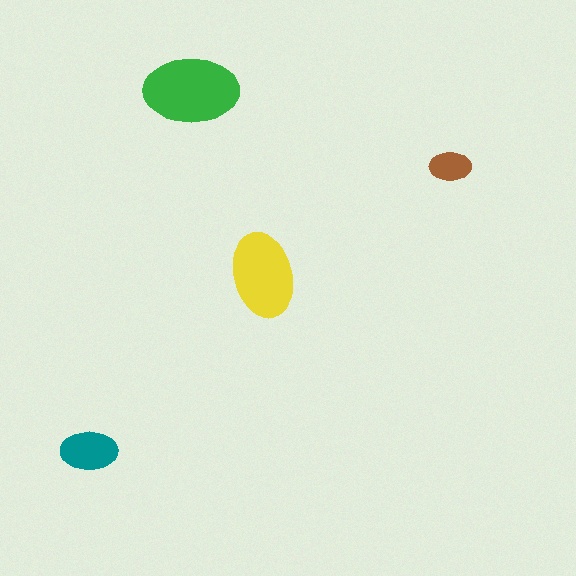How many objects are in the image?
There are 4 objects in the image.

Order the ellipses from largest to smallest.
the green one, the yellow one, the teal one, the brown one.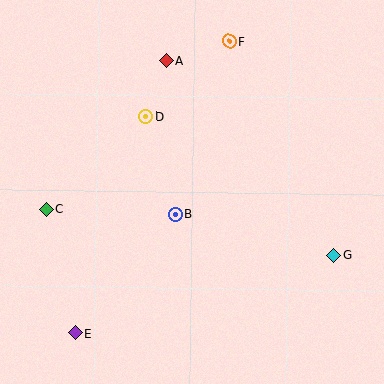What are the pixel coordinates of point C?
Point C is at (46, 209).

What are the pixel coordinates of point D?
Point D is at (146, 117).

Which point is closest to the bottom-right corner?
Point G is closest to the bottom-right corner.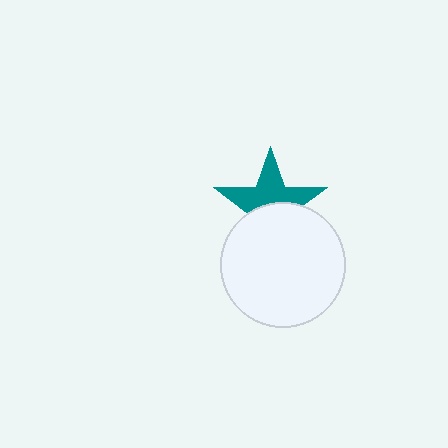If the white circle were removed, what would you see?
You would see the complete teal star.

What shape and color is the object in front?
The object in front is a white circle.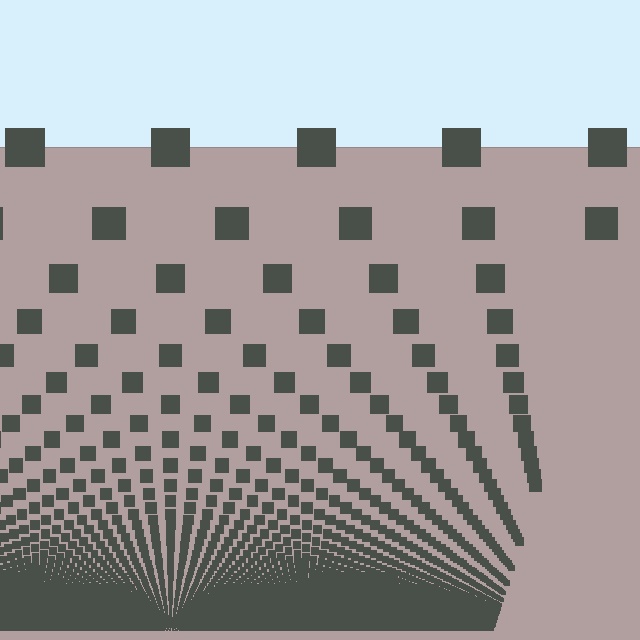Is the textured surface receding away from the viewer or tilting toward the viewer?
The surface appears to tilt toward the viewer. Texture elements get larger and sparser toward the top.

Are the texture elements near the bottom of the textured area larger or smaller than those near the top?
Smaller. The gradient is inverted — elements near the bottom are smaller and denser.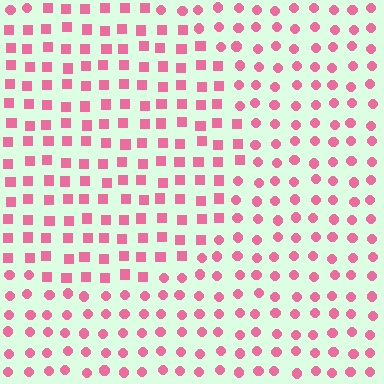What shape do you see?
I see a circle.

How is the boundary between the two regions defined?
The boundary is defined by a change in element shape: squares inside vs. circles outside. All elements share the same color and spacing.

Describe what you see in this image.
The image is filled with small pink elements arranged in a uniform grid. A circle-shaped region contains squares, while the surrounding area contains circles. The boundary is defined purely by the change in element shape.